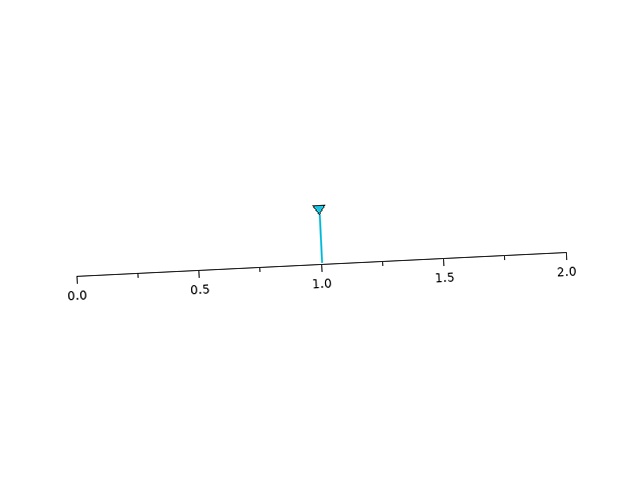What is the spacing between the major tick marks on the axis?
The major ticks are spaced 0.5 apart.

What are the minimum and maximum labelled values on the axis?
The axis runs from 0.0 to 2.0.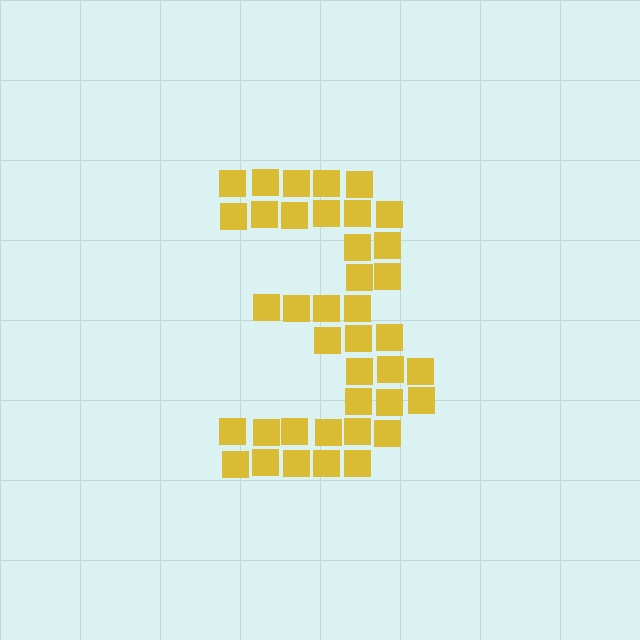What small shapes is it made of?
It is made of small squares.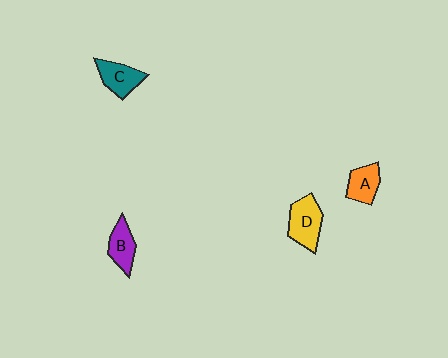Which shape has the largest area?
Shape D (yellow).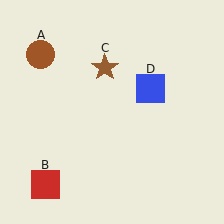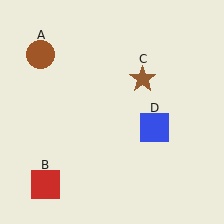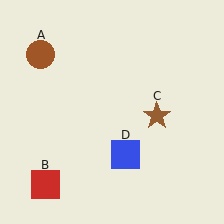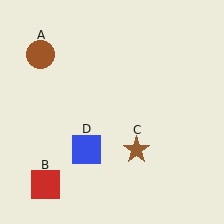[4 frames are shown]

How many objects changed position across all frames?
2 objects changed position: brown star (object C), blue square (object D).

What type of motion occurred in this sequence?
The brown star (object C), blue square (object D) rotated clockwise around the center of the scene.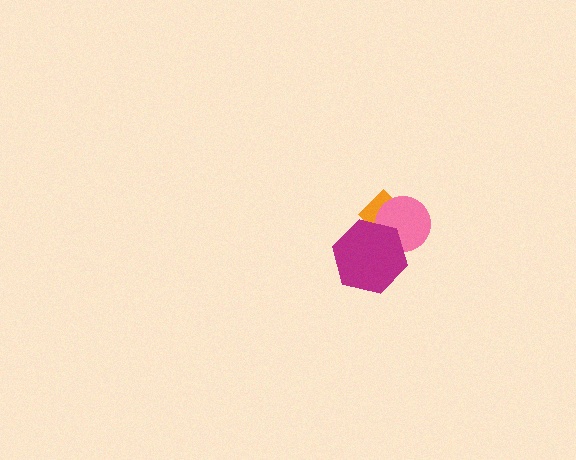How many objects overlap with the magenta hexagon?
2 objects overlap with the magenta hexagon.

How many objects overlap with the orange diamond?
2 objects overlap with the orange diamond.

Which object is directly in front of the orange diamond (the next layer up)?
The pink circle is directly in front of the orange diamond.